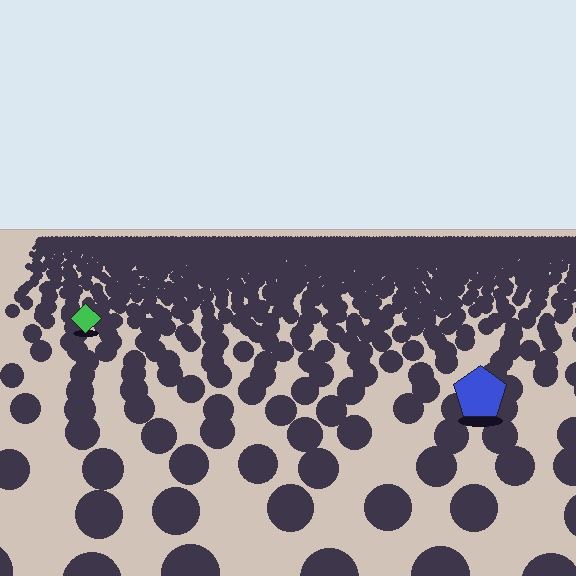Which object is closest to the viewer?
The blue pentagon is closest. The texture marks near it are larger and more spread out.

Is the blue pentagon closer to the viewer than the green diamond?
Yes. The blue pentagon is closer — you can tell from the texture gradient: the ground texture is coarser near it.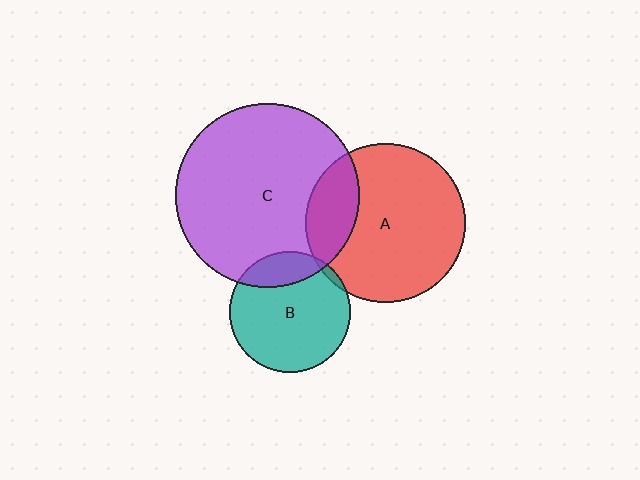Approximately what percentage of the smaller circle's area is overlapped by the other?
Approximately 5%.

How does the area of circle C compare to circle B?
Approximately 2.3 times.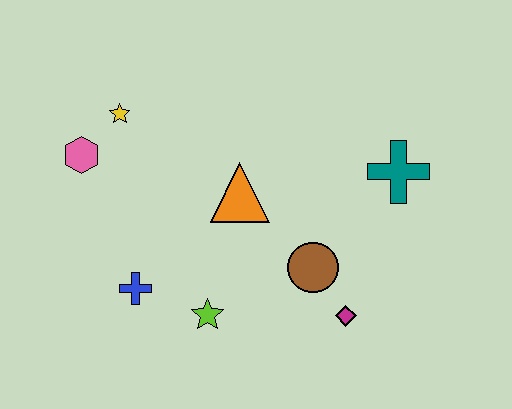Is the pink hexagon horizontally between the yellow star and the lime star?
No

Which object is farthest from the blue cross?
The teal cross is farthest from the blue cross.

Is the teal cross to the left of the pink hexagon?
No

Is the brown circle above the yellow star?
No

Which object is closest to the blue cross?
The lime star is closest to the blue cross.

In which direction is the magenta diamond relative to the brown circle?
The magenta diamond is below the brown circle.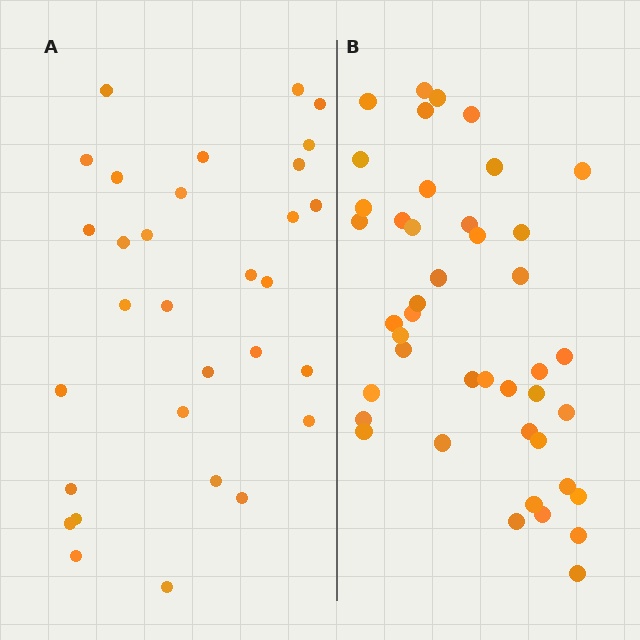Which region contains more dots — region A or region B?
Region B (the right region) has more dots.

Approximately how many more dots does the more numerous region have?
Region B has roughly 12 or so more dots than region A.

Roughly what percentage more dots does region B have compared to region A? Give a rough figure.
About 40% more.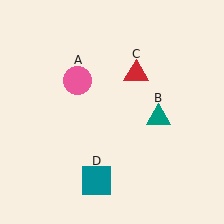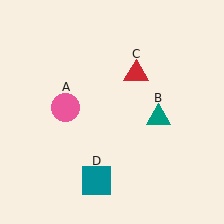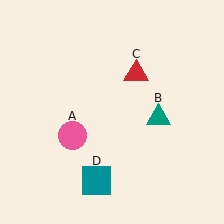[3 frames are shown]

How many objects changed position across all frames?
1 object changed position: pink circle (object A).